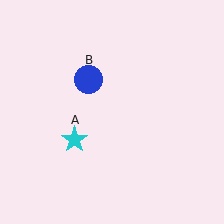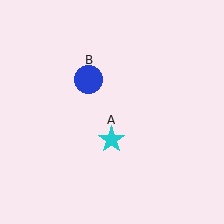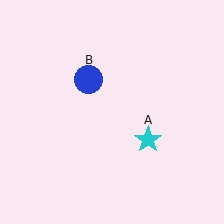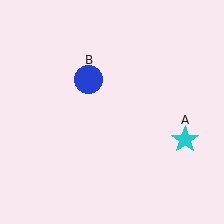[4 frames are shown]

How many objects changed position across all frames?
1 object changed position: cyan star (object A).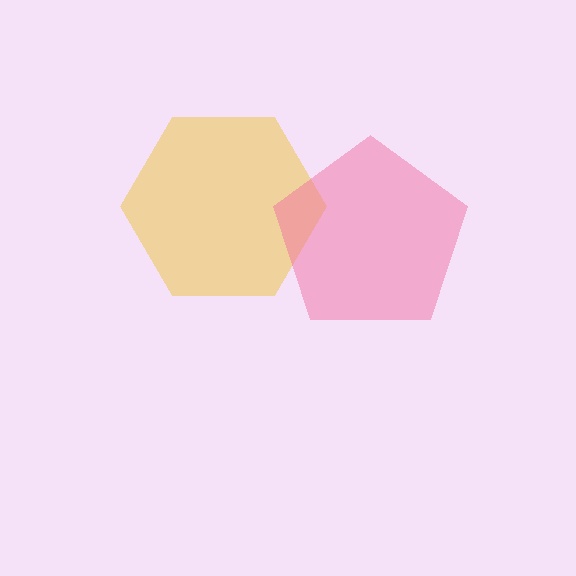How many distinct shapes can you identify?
There are 2 distinct shapes: a yellow hexagon, a pink pentagon.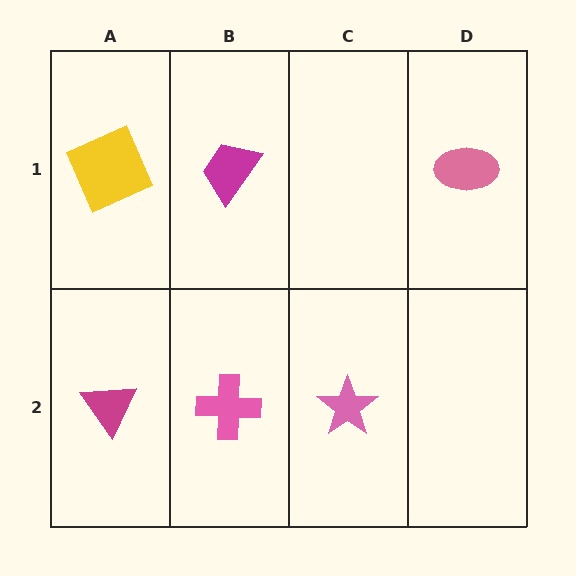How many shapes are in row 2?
3 shapes.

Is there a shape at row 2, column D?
No, that cell is empty.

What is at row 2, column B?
A pink cross.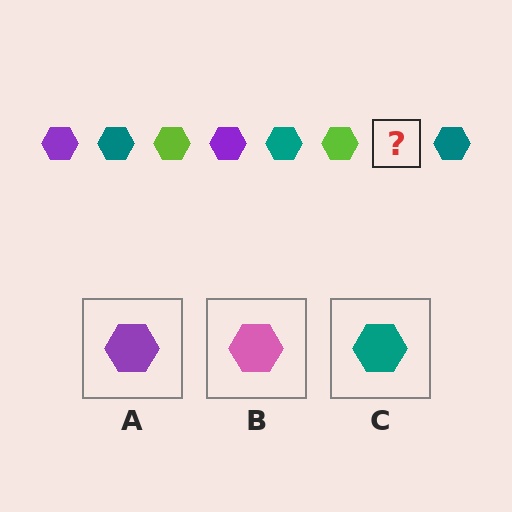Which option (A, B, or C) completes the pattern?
A.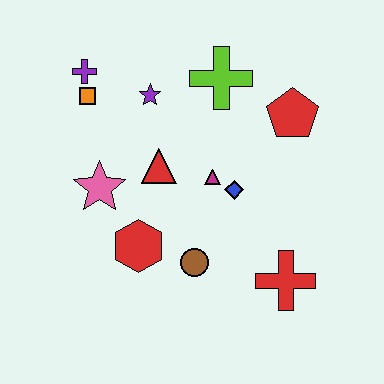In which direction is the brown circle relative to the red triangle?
The brown circle is below the red triangle.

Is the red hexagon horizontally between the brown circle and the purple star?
No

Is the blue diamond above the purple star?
No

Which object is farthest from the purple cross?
The red cross is farthest from the purple cross.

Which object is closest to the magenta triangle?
The blue diamond is closest to the magenta triangle.